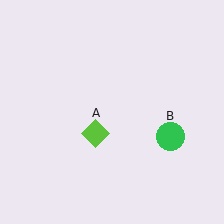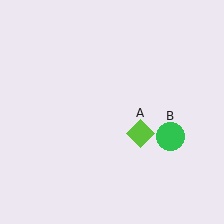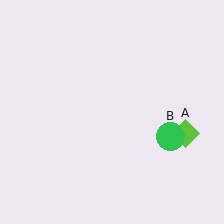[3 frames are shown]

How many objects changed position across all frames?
1 object changed position: lime diamond (object A).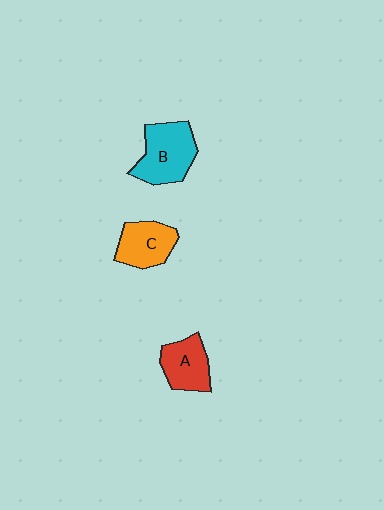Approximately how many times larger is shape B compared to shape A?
Approximately 1.3 times.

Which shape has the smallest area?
Shape A (red).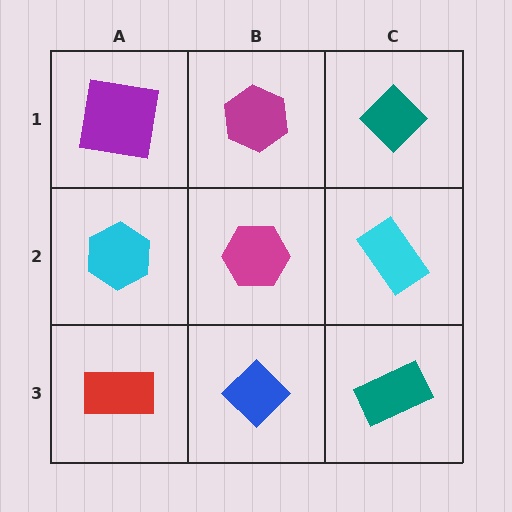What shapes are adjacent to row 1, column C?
A cyan rectangle (row 2, column C), a magenta hexagon (row 1, column B).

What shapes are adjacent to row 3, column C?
A cyan rectangle (row 2, column C), a blue diamond (row 3, column B).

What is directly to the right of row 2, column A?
A magenta hexagon.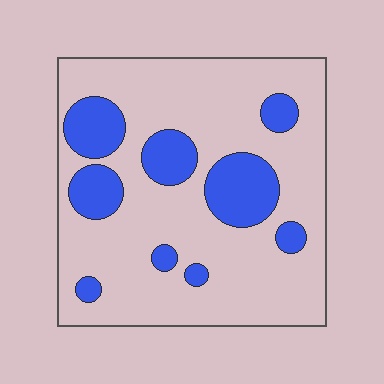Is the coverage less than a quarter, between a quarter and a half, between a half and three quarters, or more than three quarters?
Less than a quarter.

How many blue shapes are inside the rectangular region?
9.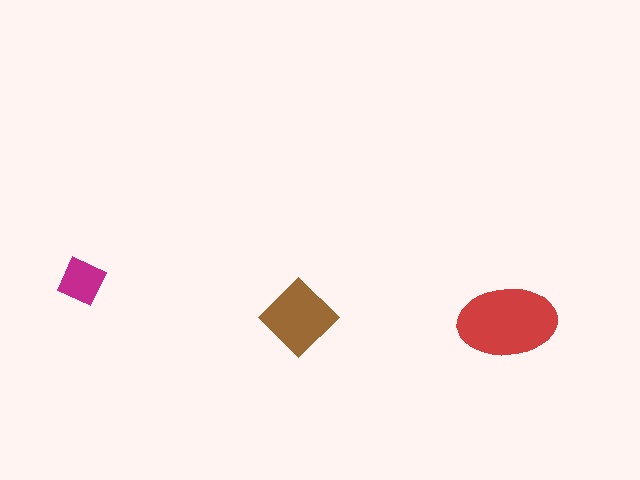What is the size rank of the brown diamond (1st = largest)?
2nd.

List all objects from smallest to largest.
The magenta square, the brown diamond, the red ellipse.